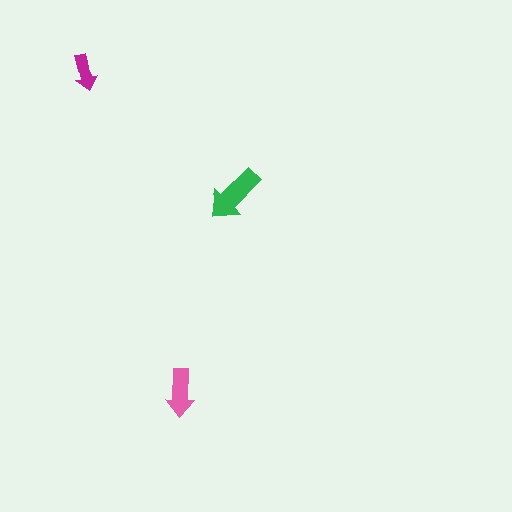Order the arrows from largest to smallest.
the green one, the pink one, the magenta one.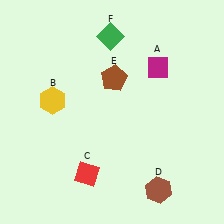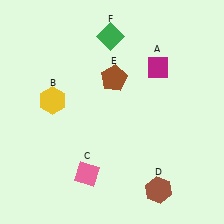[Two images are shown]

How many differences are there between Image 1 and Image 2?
There is 1 difference between the two images.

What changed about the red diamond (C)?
In Image 1, C is red. In Image 2, it changed to pink.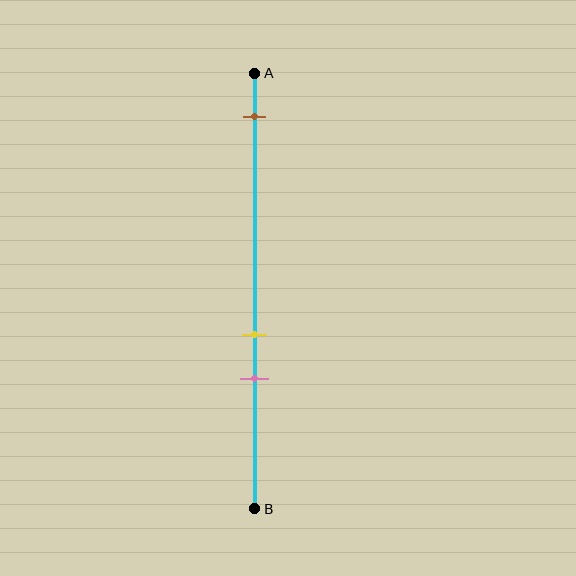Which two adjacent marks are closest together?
The yellow and pink marks are the closest adjacent pair.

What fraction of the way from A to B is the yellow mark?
The yellow mark is approximately 60% (0.6) of the way from A to B.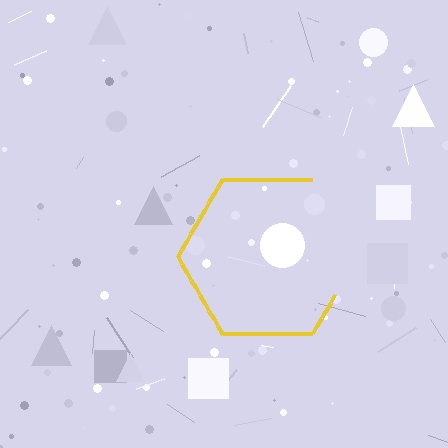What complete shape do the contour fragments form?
The contour fragments form a hexagon.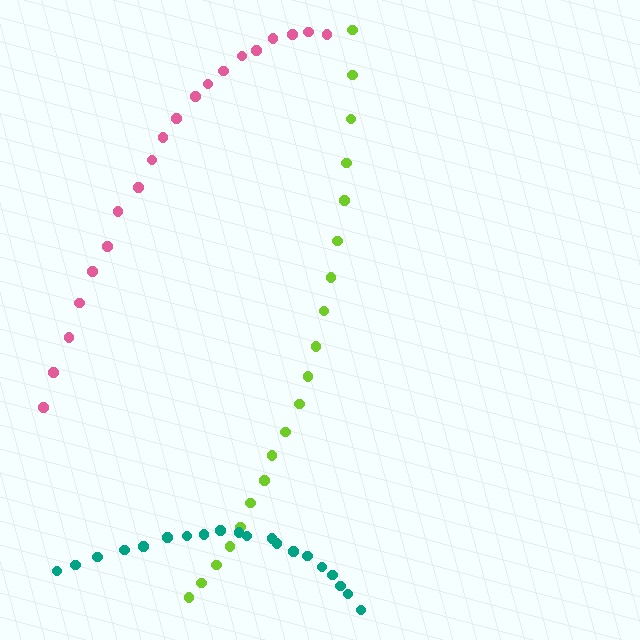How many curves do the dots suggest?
There are 3 distinct paths.